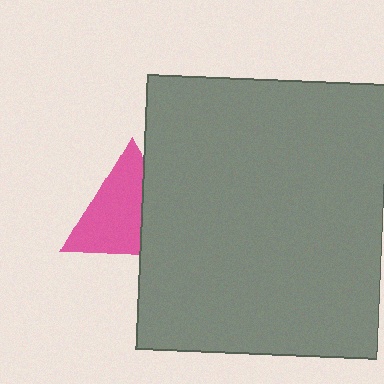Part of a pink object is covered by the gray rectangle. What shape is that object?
It is a triangle.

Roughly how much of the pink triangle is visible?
Most of it is visible (roughly 65%).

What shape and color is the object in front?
The object in front is a gray rectangle.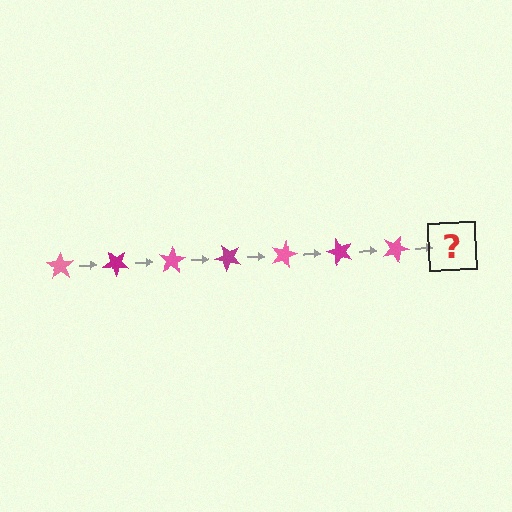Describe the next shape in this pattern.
It should be a magenta star, rotated 280 degrees from the start.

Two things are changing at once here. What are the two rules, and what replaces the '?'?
The two rules are that it rotates 40 degrees each step and the color cycles through pink and magenta. The '?' should be a magenta star, rotated 280 degrees from the start.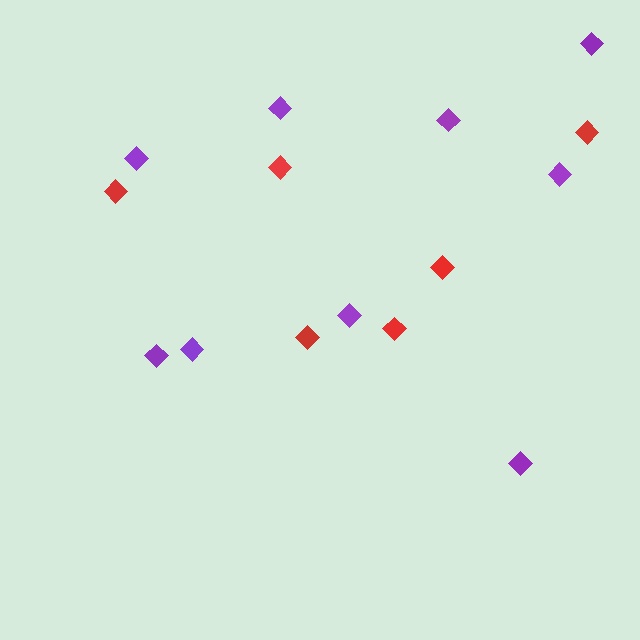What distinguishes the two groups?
There are 2 groups: one group of purple diamonds (9) and one group of red diamonds (6).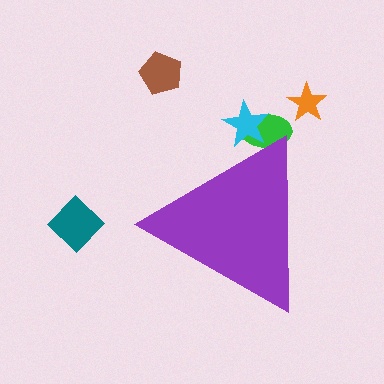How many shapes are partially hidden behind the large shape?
2 shapes are partially hidden.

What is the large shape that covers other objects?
A purple triangle.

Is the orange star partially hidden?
No, the orange star is fully visible.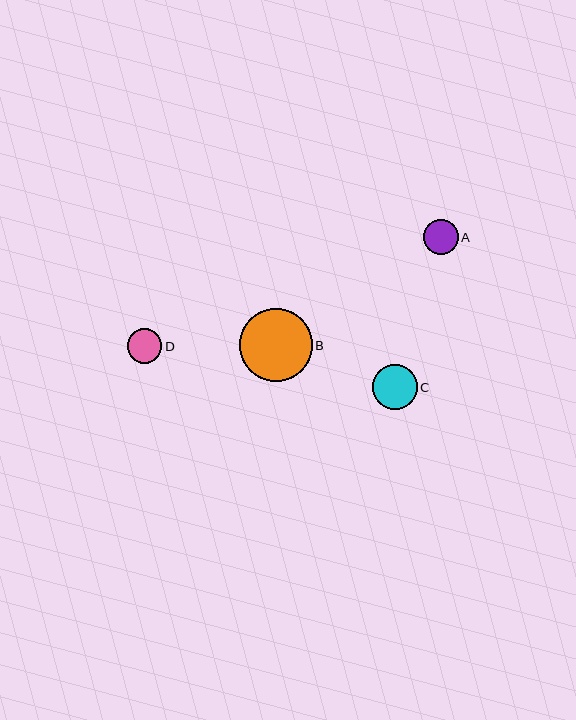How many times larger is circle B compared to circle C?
Circle B is approximately 1.6 times the size of circle C.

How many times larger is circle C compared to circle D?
Circle C is approximately 1.3 times the size of circle D.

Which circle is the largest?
Circle B is the largest with a size of approximately 73 pixels.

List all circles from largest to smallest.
From largest to smallest: B, C, A, D.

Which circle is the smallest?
Circle D is the smallest with a size of approximately 34 pixels.